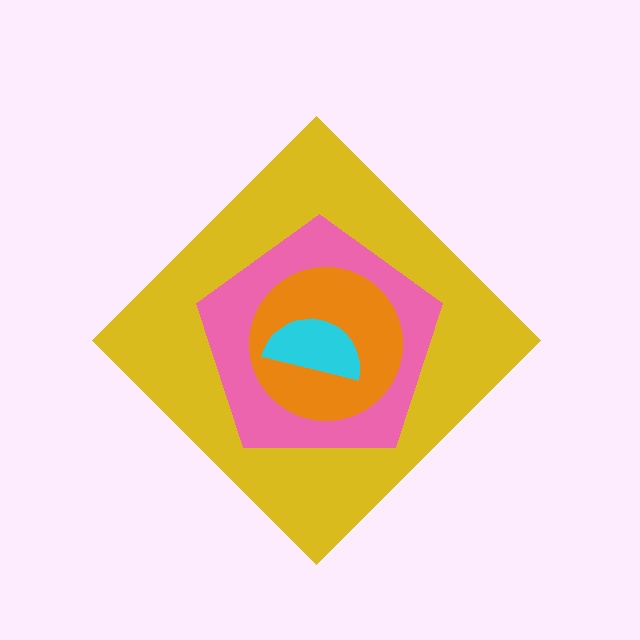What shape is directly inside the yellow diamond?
The pink pentagon.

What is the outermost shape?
The yellow diamond.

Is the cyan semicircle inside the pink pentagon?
Yes.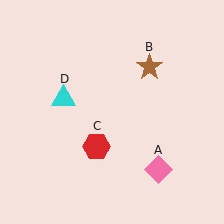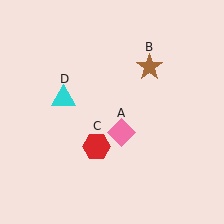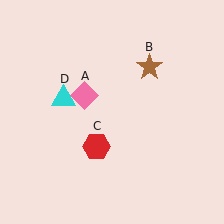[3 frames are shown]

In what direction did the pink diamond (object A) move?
The pink diamond (object A) moved up and to the left.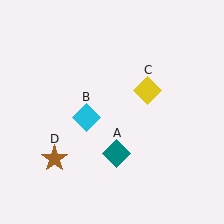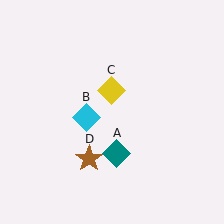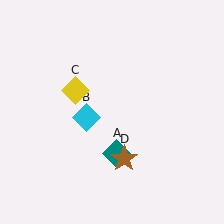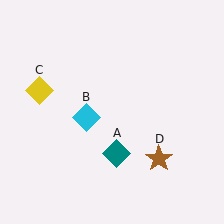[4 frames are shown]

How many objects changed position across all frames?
2 objects changed position: yellow diamond (object C), brown star (object D).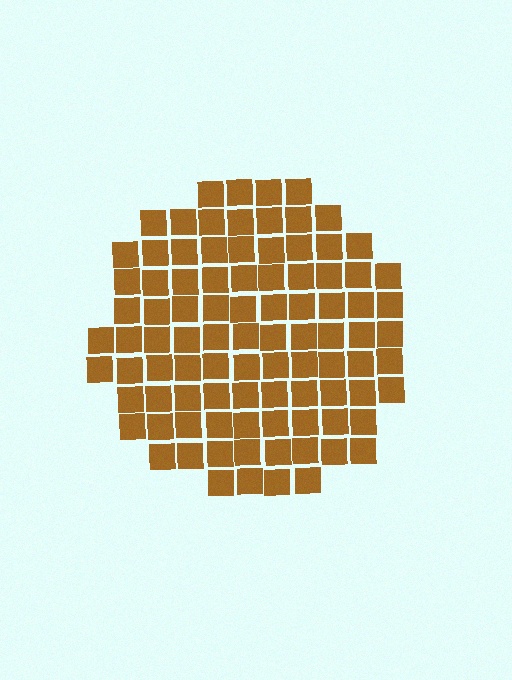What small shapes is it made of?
It is made of small squares.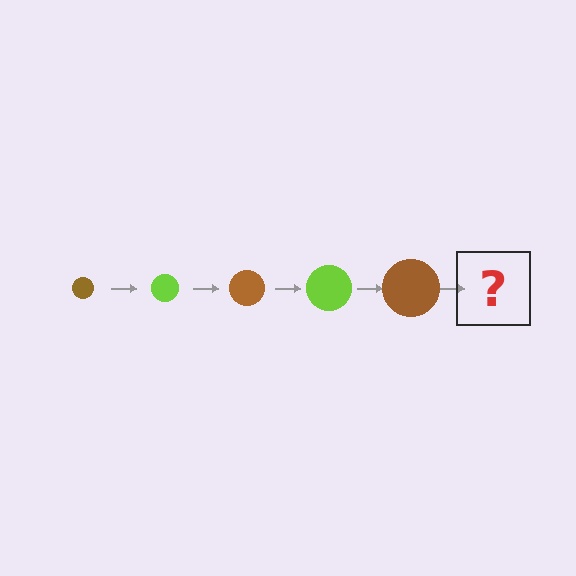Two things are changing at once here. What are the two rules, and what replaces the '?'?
The two rules are that the circle grows larger each step and the color cycles through brown and lime. The '?' should be a lime circle, larger than the previous one.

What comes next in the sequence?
The next element should be a lime circle, larger than the previous one.